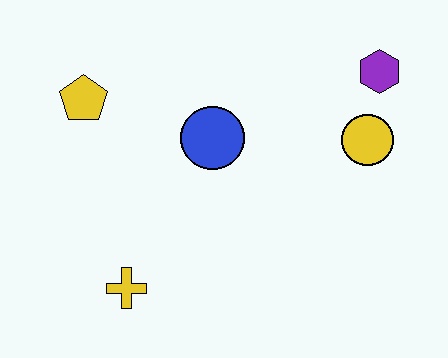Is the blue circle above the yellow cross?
Yes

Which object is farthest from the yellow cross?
The purple hexagon is farthest from the yellow cross.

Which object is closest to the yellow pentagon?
The blue circle is closest to the yellow pentagon.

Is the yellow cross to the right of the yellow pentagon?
Yes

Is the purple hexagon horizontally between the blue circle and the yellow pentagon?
No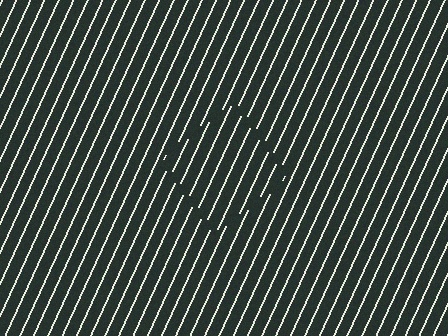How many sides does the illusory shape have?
4 sides — the line-ends trace a square.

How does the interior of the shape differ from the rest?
The interior of the shape contains the same grating, shifted by half a period — the contour is defined by the phase discontinuity where line-ends from the inner and outer gratings abut.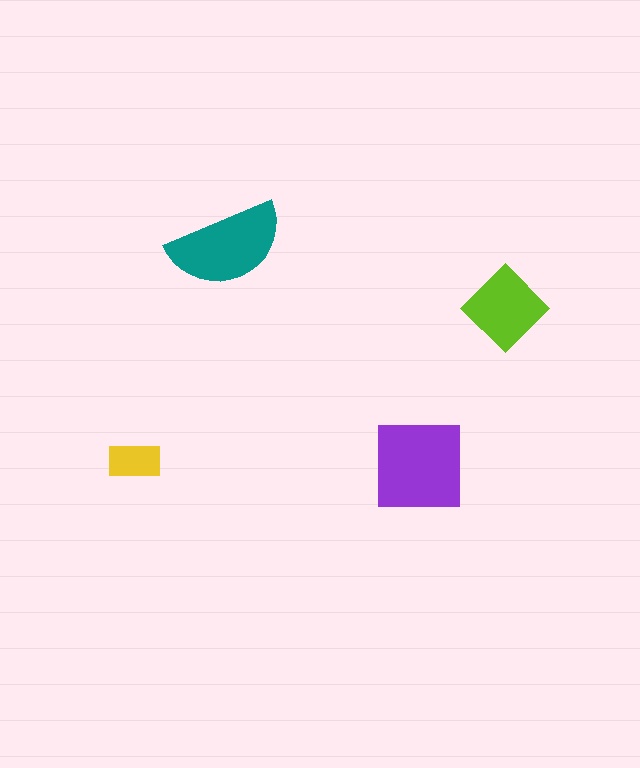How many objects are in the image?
There are 4 objects in the image.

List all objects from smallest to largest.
The yellow rectangle, the lime diamond, the teal semicircle, the purple square.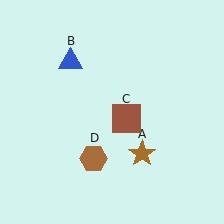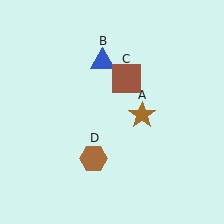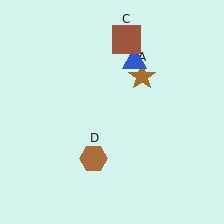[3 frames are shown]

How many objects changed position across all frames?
3 objects changed position: brown star (object A), blue triangle (object B), brown square (object C).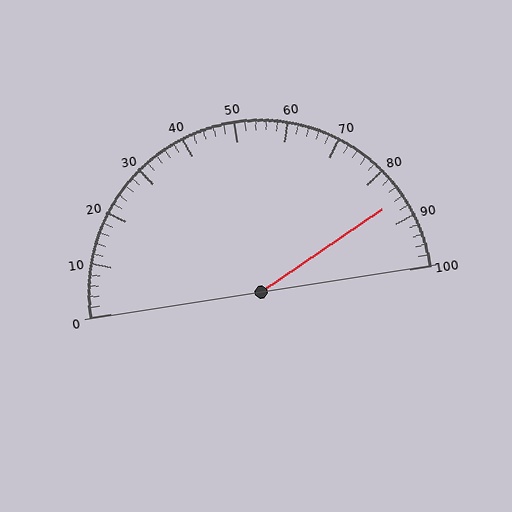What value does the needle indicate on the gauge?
The needle indicates approximately 86.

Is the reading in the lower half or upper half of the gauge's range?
The reading is in the upper half of the range (0 to 100).